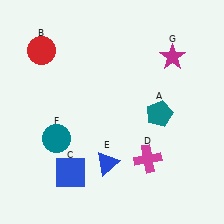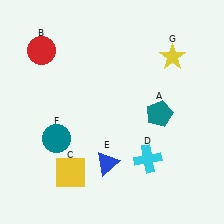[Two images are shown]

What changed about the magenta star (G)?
In Image 1, G is magenta. In Image 2, it changed to yellow.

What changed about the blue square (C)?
In Image 1, C is blue. In Image 2, it changed to yellow.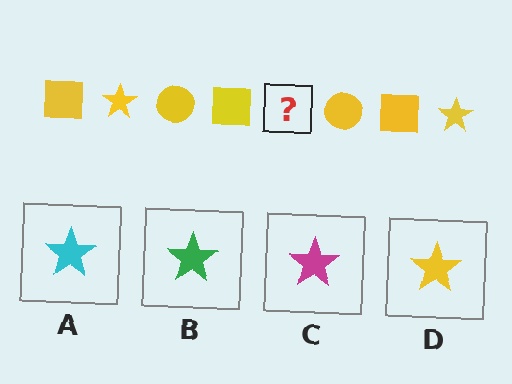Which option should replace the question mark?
Option D.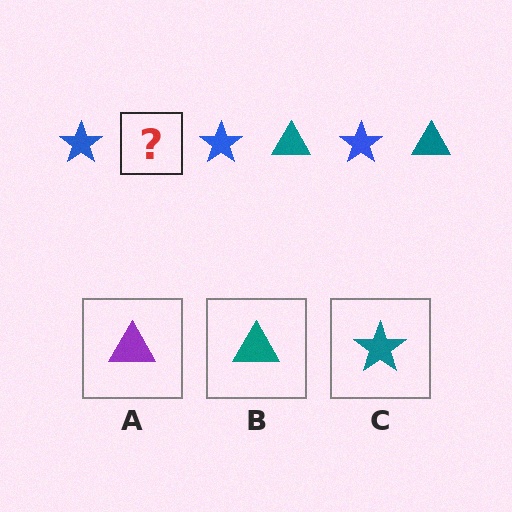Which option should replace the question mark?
Option B.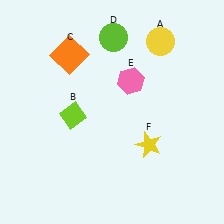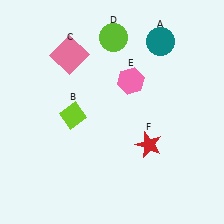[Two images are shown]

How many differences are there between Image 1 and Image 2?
There are 3 differences between the two images.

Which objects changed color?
A changed from yellow to teal. C changed from orange to pink. F changed from yellow to red.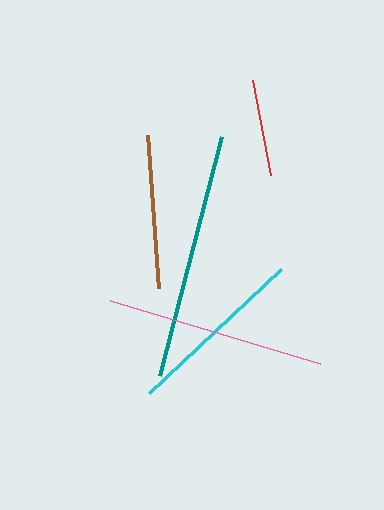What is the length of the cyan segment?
The cyan segment is approximately 181 pixels long.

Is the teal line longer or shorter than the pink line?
The teal line is longer than the pink line.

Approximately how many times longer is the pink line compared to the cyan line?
The pink line is approximately 1.2 times the length of the cyan line.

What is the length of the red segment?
The red segment is approximately 96 pixels long.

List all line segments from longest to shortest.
From longest to shortest: teal, pink, cyan, brown, red.